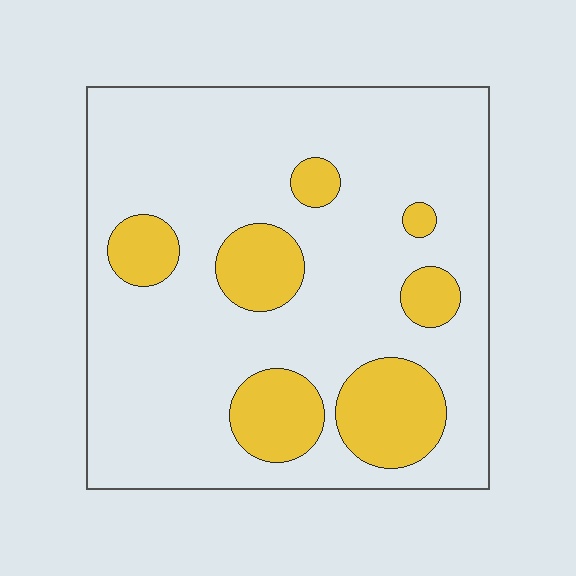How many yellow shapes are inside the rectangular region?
7.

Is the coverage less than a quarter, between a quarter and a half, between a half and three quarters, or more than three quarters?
Less than a quarter.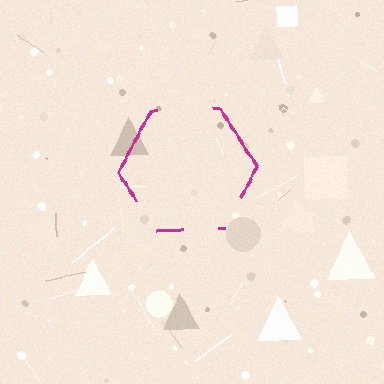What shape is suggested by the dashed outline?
The dashed outline suggests a hexagon.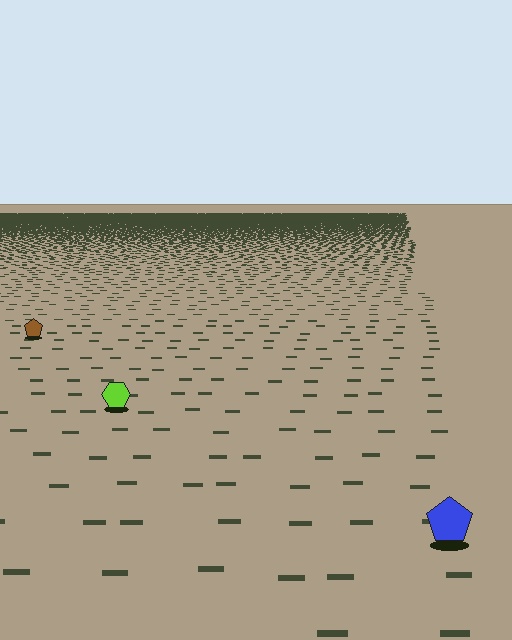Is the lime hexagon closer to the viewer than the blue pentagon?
No. The blue pentagon is closer — you can tell from the texture gradient: the ground texture is coarser near it.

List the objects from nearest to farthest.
From nearest to farthest: the blue pentagon, the lime hexagon, the brown pentagon.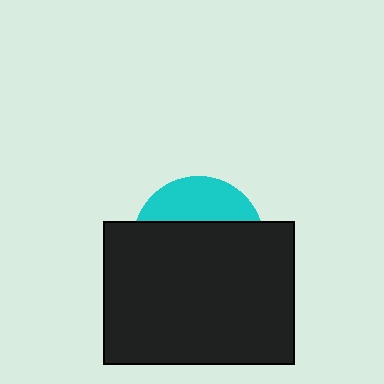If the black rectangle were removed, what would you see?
You would see the complete cyan circle.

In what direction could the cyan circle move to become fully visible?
The cyan circle could move up. That would shift it out from behind the black rectangle entirely.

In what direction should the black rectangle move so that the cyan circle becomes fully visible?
The black rectangle should move down. That is the shortest direction to clear the overlap and leave the cyan circle fully visible.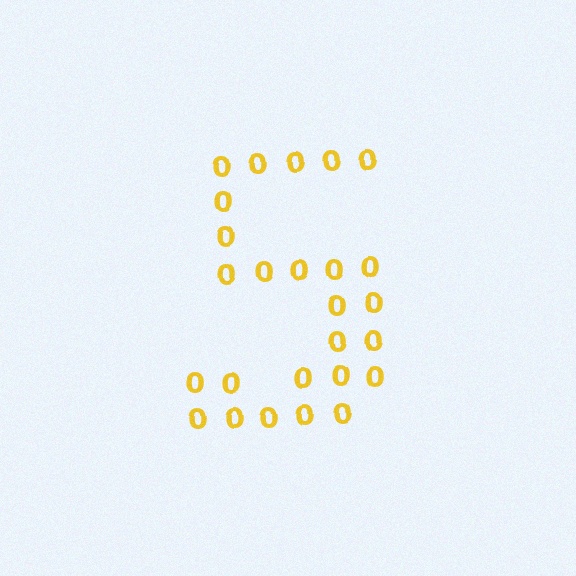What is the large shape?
The large shape is the digit 5.